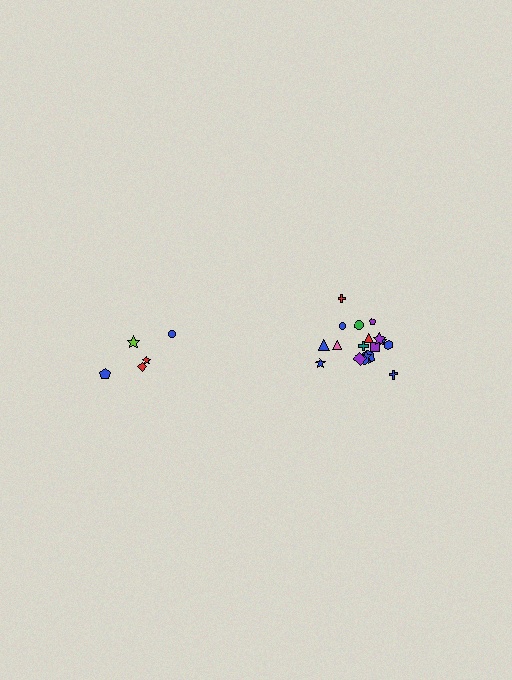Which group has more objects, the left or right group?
The right group.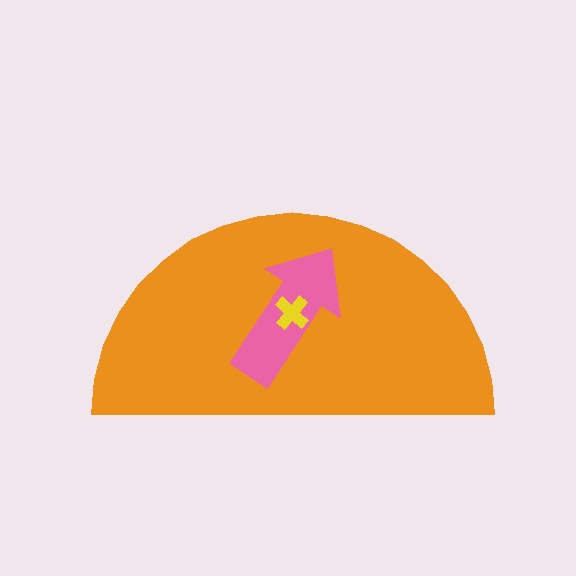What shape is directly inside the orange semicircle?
The pink arrow.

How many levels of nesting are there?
3.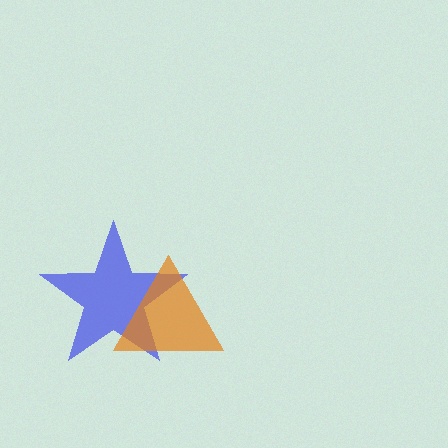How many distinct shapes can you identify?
There are 2 distinct shapes: a blue star, an orange triangle.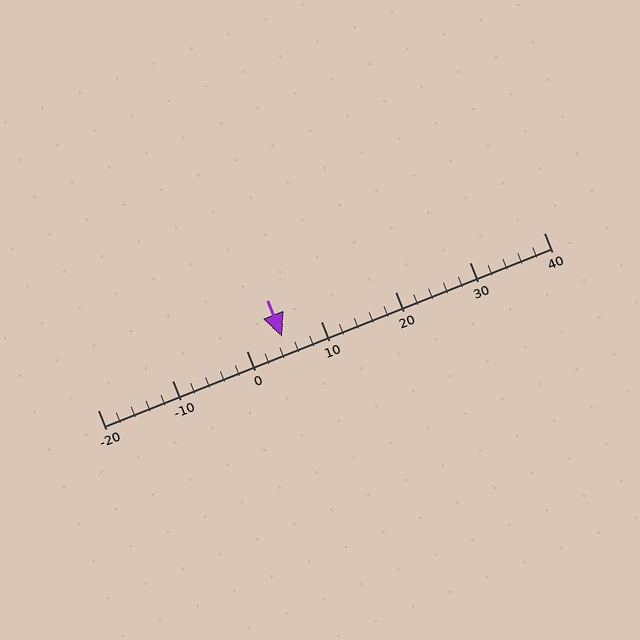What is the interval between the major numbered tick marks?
The major tick marks are spaced 10 units apart.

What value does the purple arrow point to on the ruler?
The purple arrow points to approximately 5.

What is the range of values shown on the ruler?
The ruler shows values from -20 to 40.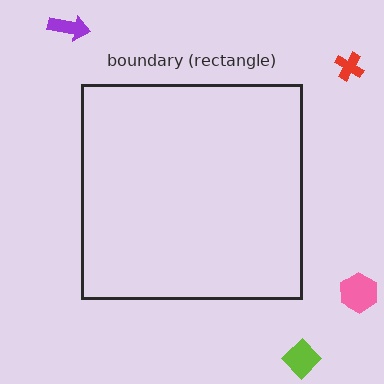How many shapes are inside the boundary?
0 inside, 4 outside.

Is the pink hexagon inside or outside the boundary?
Outside.